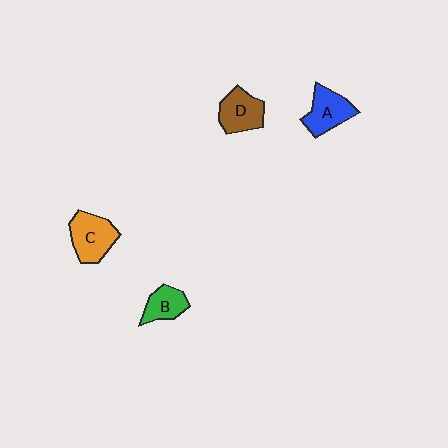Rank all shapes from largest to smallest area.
From largest to smallest: C (orange), A (blue), D (brown), B (green).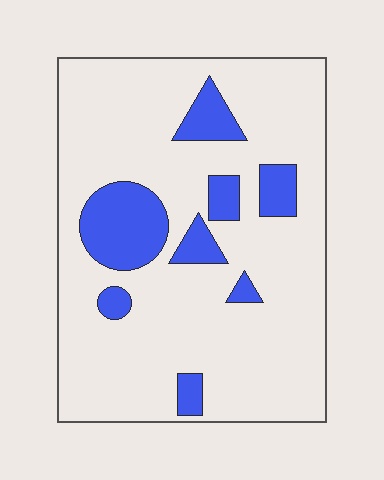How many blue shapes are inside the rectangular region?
8.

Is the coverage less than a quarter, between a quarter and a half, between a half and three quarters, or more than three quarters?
Less than a quarter.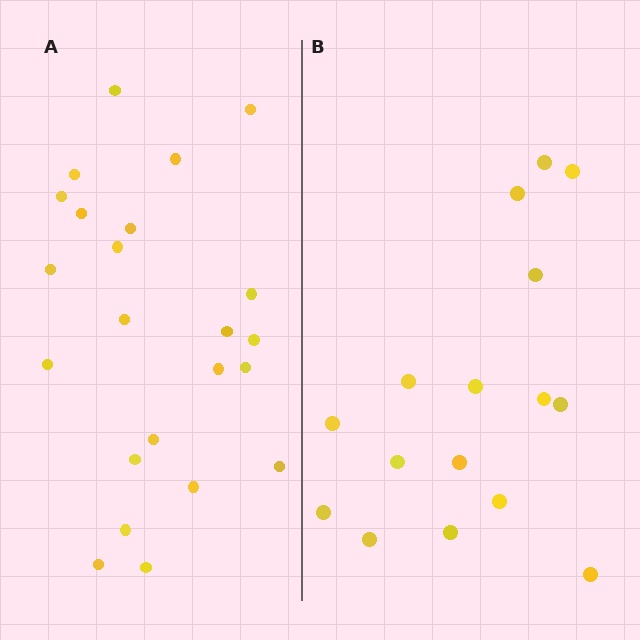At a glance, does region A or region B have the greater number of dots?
Region A (the left region) has more dots.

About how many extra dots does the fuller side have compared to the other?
Region A has roughly 8 or so more dots than region B.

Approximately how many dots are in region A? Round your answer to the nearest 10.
About 20 dots. (The exact count is 23, which rounds to 20.)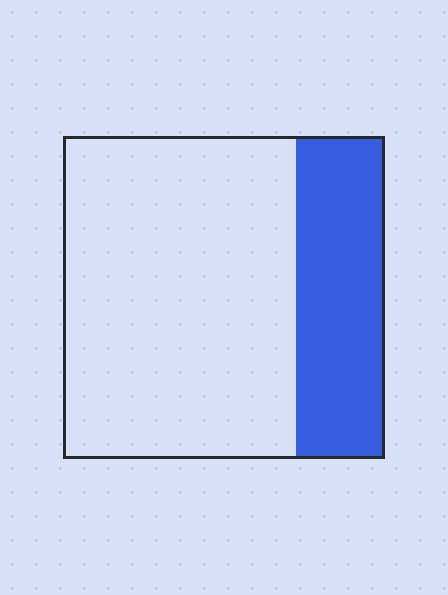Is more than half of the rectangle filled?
No.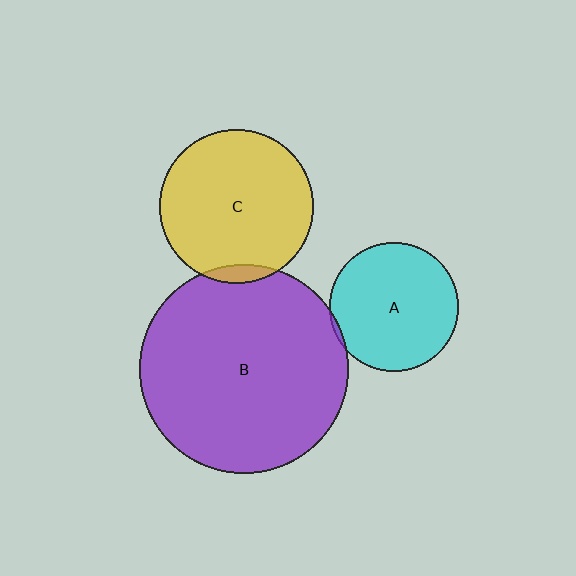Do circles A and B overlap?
Yes.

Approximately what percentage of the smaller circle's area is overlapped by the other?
Approximately 5%.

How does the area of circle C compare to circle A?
Approximately 1.4 times.